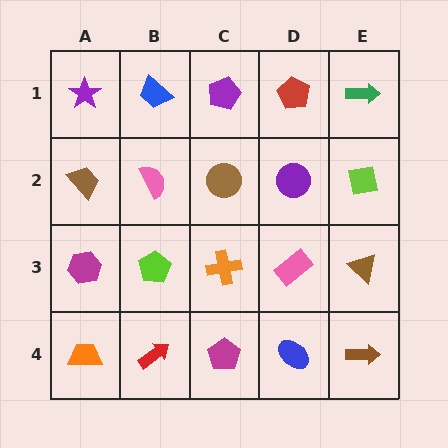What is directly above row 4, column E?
A brown triangle.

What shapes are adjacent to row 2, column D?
A red pentagon (row 1, column D), a pink rectangle (row 3, column D), a brown circle (row 2, column C), a lime square (row 2, column E).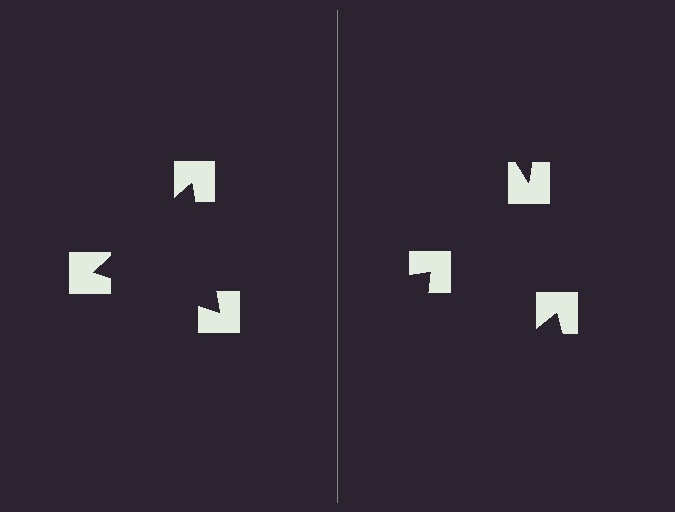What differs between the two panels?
The notched squares are positioned identically on both sides; only the wedge orientations differ. On the left they align to a triangle; on the right they are misaligned.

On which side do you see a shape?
An illusory triangle appears on the left side. On the right side the wedge cuts are rotated, so no coherent shape forms.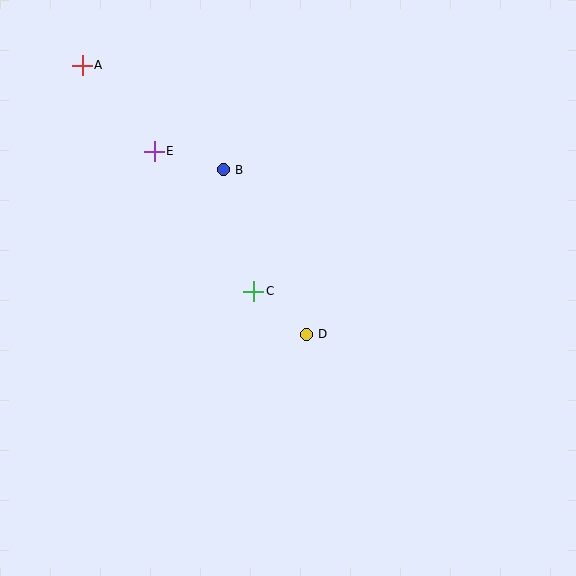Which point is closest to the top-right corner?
Point B is closest to the top-right corner.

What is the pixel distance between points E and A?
The distance between E and A is 112 pixels.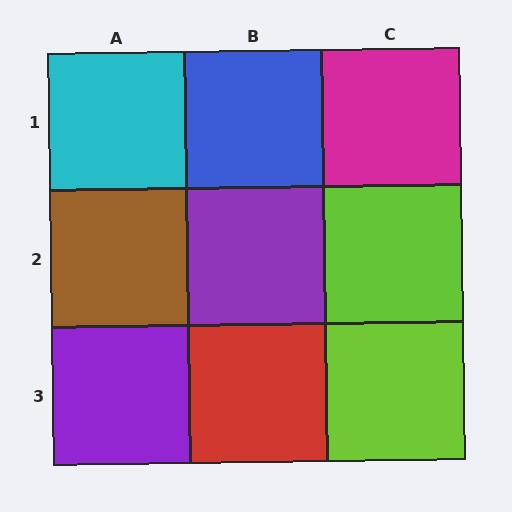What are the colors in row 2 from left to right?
Brown, purple, lime.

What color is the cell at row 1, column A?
Cyan.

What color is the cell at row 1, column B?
Blue.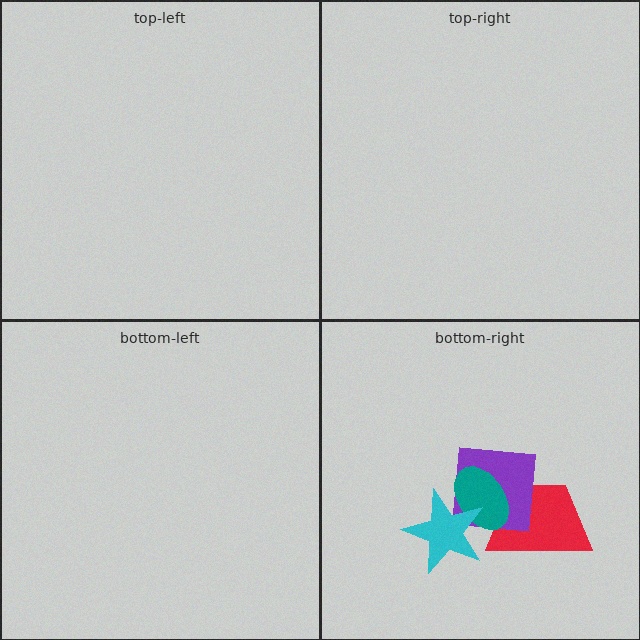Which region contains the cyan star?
The bottom-right region.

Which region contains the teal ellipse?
The bottom-right region.